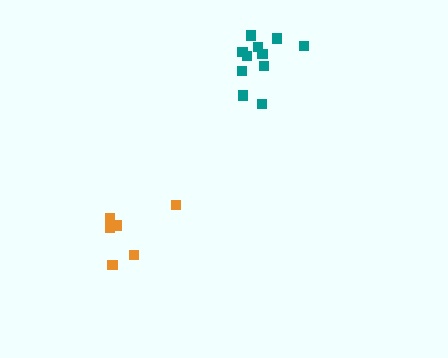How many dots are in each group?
Group 1: 11 dots, Group 2: 6 dots (17 total).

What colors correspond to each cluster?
The clusters are colored: teal, orange.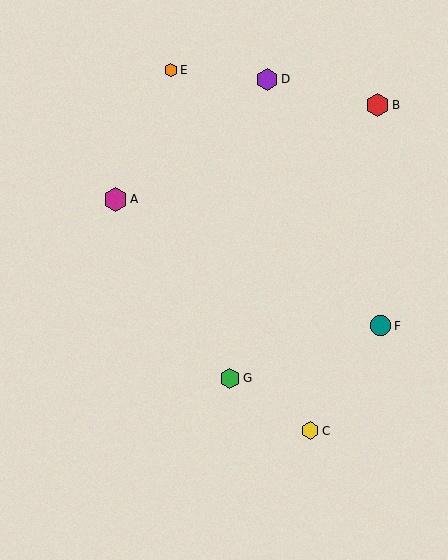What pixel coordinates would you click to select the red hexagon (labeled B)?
Click at (378, 105) to select the red hexagon B.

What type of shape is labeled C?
Shape C is a yellow hexagon.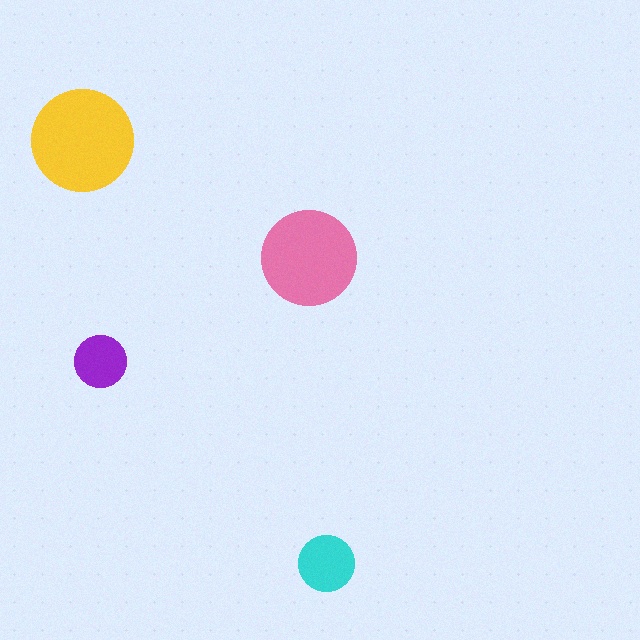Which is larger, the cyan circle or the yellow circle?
The yellow one.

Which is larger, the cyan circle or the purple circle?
The cyan one.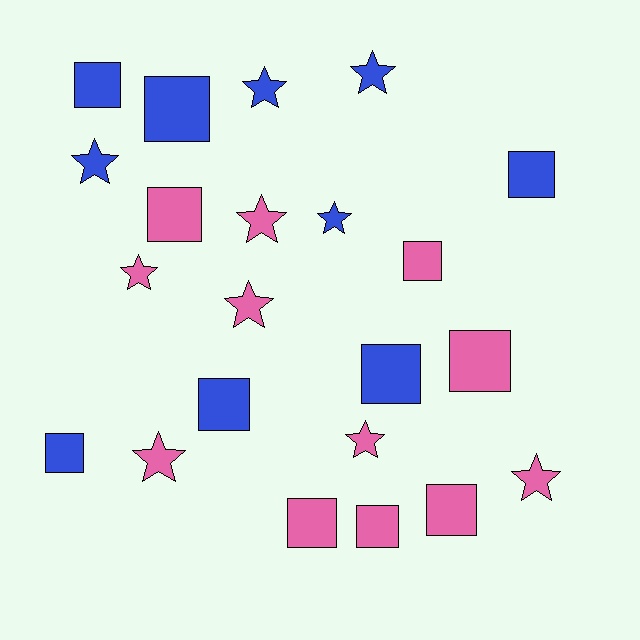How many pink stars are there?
There are 6 pink stars.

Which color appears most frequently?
Pink, with 12 objects.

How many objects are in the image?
There are 22 objects.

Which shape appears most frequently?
Square, with 12 objects.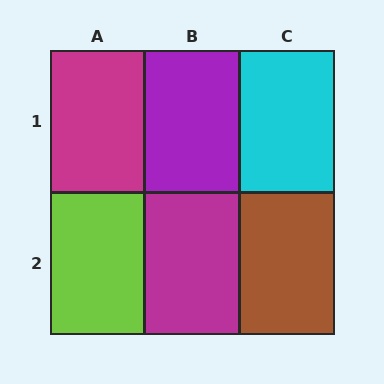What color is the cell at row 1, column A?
Magenta.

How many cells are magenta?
2 cells are magenta.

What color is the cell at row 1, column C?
Cyan.